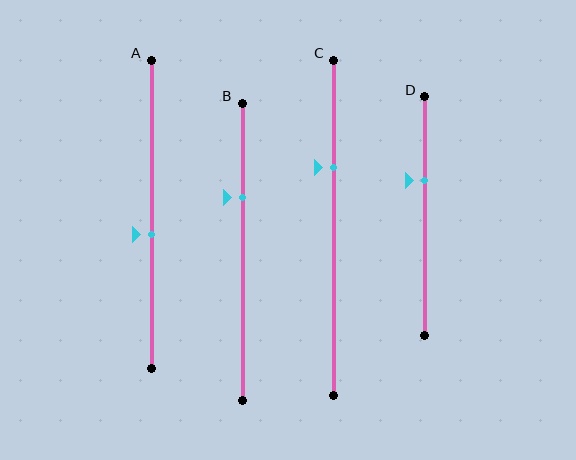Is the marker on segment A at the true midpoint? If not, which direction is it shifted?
No, the marker on segment A is shifted downward by about 7% of the segment length.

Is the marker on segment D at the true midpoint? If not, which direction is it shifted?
No, the marker on segment D is shifted upward by about 15% of the segment length.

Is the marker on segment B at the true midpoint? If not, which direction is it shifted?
No, the marker on segment B is shifted upward by about 18% of the segment length.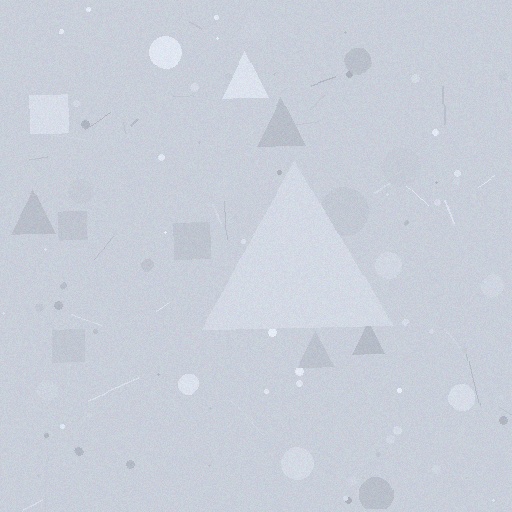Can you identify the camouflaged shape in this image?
The camouflaged shape is a triangle.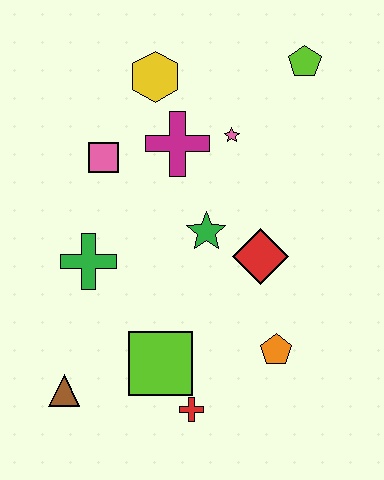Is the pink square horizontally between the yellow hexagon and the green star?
No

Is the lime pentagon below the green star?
No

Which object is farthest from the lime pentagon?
The brown triangle is farthest from the lime pentagon.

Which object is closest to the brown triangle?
The lime square is closest to the brown triangle.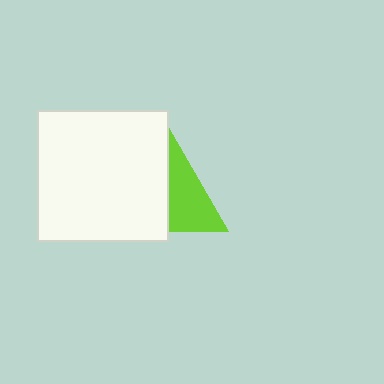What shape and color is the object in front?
The object in front is a white square.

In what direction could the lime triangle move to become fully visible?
The lime triangle could move right. That would shift it out from behind the white square entirely.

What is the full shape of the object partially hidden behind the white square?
The partially hidden object is a lime triangle.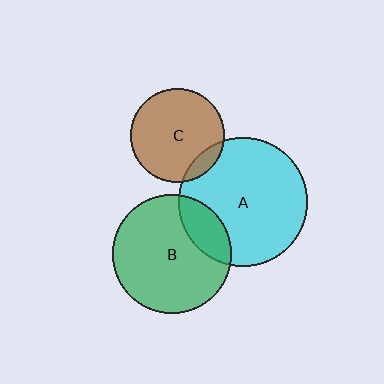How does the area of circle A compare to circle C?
Approximately 1.9 times.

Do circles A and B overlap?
Yes.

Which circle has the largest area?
Circle A (cyan).